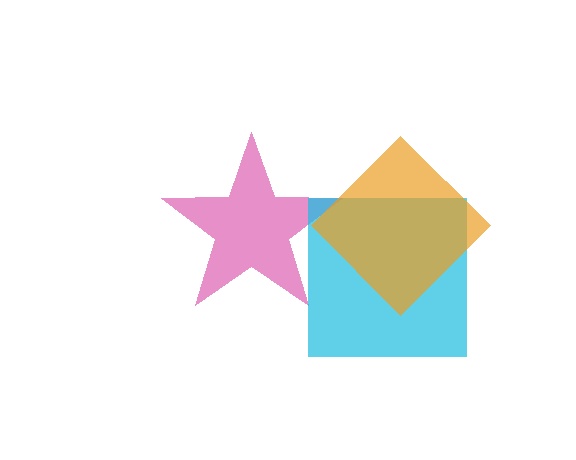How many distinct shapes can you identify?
There are 3 distinct shapes: a magenta star, a cyan square, an orange diamond.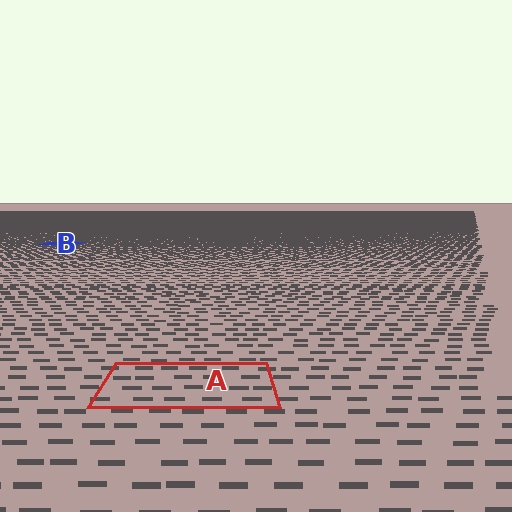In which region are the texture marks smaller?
The texture marks are smaller in region B, because it is farther away.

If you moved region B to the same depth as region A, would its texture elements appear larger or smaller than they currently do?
They would appear larger. At a closer depth, the same texture elements are projected at a bigger on-screen size.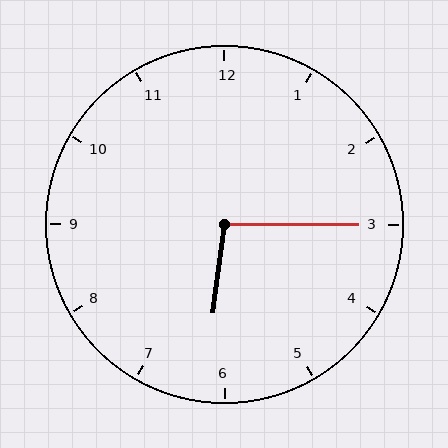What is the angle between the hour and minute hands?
Approximately 98 degrees.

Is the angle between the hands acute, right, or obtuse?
It is obtuse.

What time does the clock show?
6:15.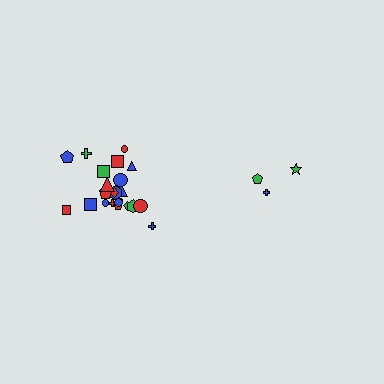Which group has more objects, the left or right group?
The left group.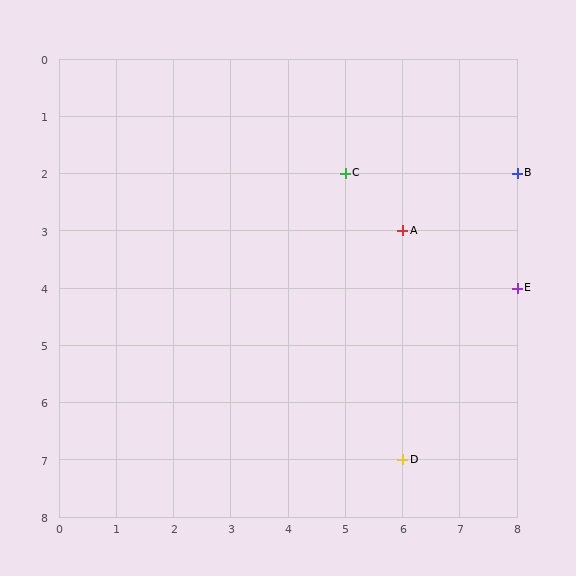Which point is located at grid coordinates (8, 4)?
Point E is at (8, 4).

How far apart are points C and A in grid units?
Points C and A are 1 column and 1 row apart (about 1.4 grid units diagonally).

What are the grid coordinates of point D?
Point D is at grid coordinates (6, 7).